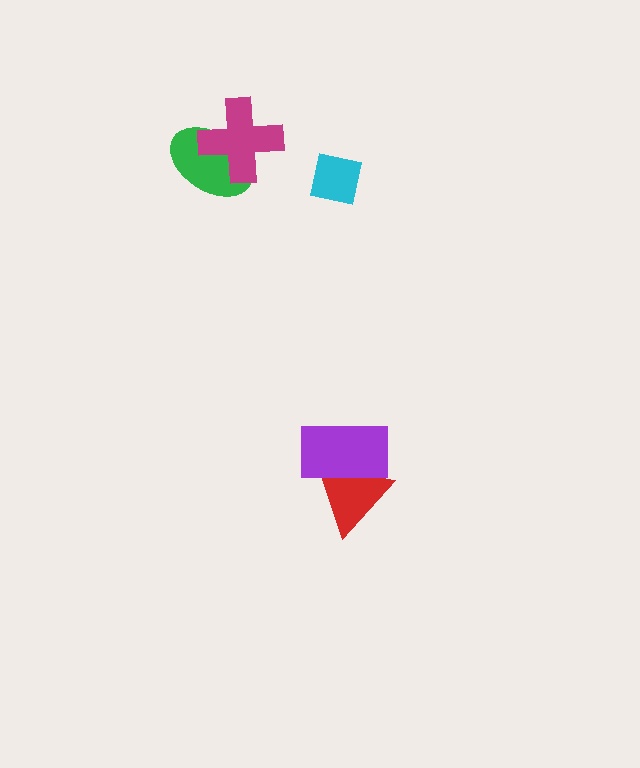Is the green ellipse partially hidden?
Yes, it is partially covered by another shape.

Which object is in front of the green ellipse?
The magenta cross is in front of the green ellipse.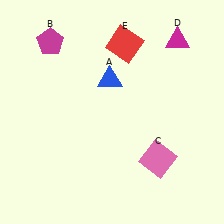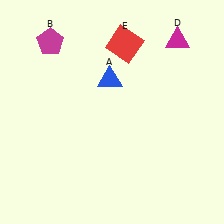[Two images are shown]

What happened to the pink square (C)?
The pink square (C) was removed in Image 2. It was in the bottom-right area of Image 1.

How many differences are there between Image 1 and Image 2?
There is 1 difference between the two images.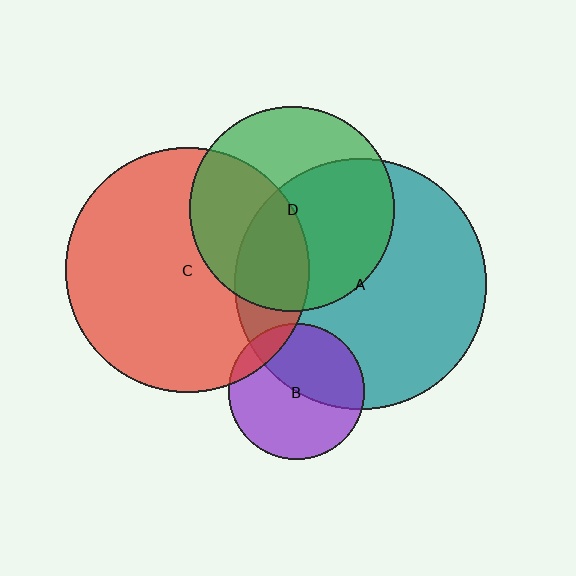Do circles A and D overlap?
Yes.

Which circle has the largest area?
Circle A (teal).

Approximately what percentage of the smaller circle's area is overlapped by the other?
Approximately 55%.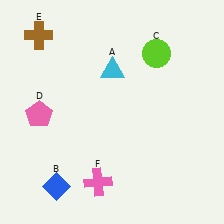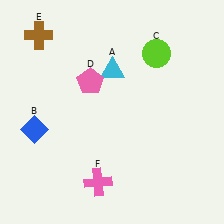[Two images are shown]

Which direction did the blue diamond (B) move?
The blue diamond (B) moved up.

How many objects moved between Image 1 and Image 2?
2 objects moved between the two images.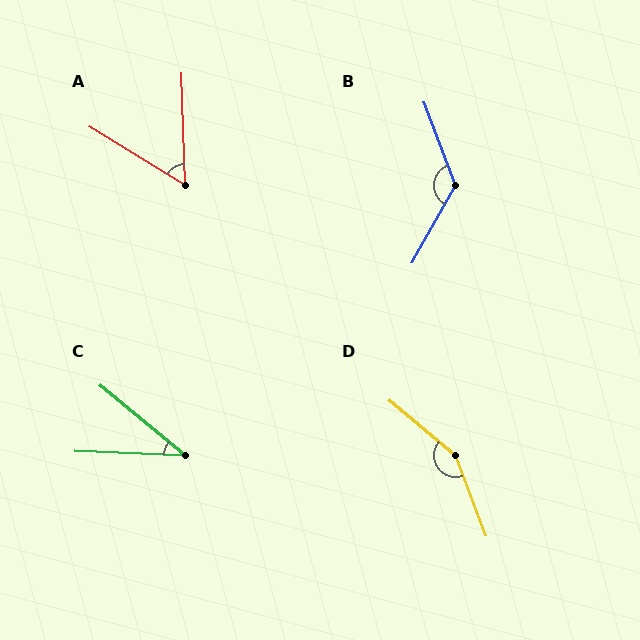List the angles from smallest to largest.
C (37°), A (57°), B (130°), D (151°).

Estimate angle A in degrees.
Approximately 57 degrees.